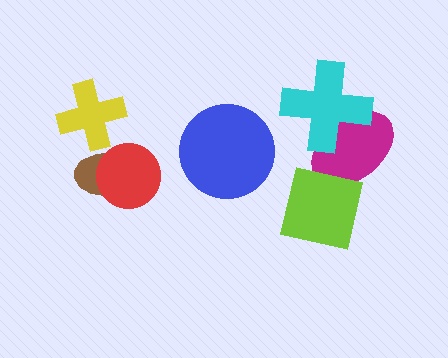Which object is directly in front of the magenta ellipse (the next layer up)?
The lime square is directly in front of the magenta ellipse.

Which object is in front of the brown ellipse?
The red circle is in front of the brown ellipse.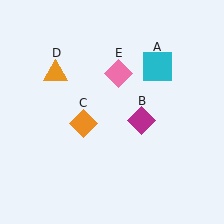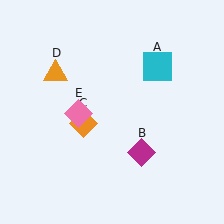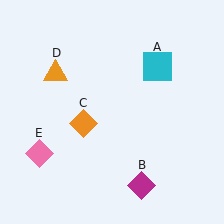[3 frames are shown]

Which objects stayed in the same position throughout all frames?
Cyan square (object A) and orange diamond (object C) and orange triangle (object D) remained stationary.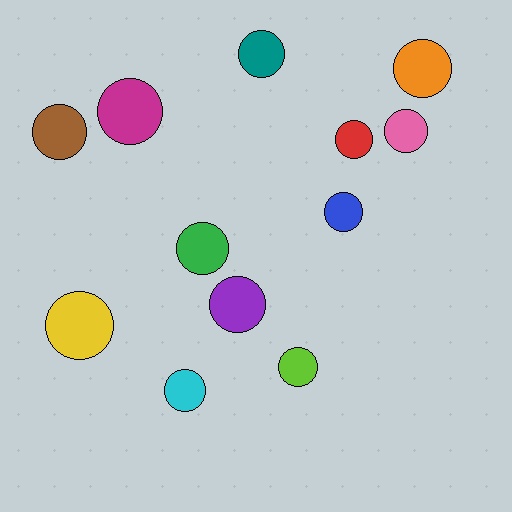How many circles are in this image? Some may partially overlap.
There are 12 circles.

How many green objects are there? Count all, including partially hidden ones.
There is 1 green object.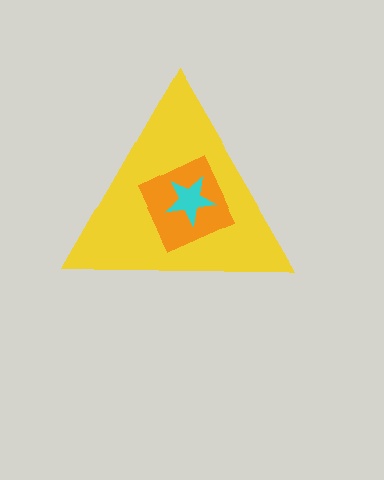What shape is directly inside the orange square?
The cyan star.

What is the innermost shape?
The cyan star.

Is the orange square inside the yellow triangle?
Yes.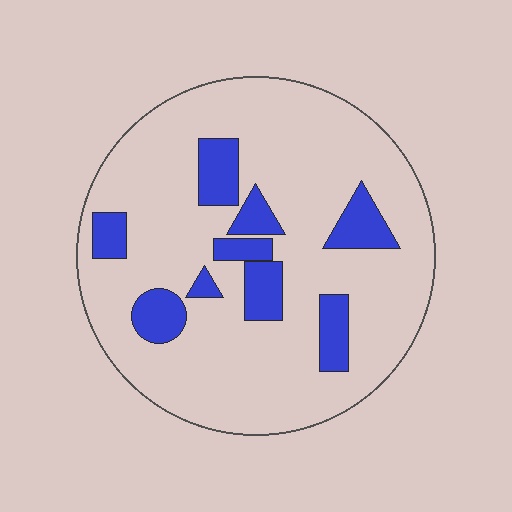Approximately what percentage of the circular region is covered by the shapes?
Approximately 20%.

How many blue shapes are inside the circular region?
9.